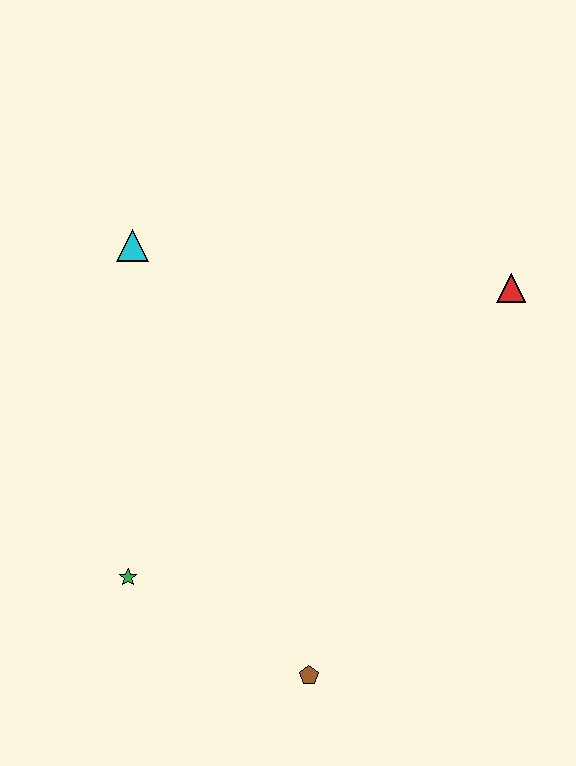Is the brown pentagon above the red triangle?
No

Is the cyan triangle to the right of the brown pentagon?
No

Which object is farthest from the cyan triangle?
The brown pentagon is farthest from the cyan triangle.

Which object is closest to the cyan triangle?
The green star is closest to the cyan triangle.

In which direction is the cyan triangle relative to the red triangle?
The cyan triangle is to the left of the red triangle.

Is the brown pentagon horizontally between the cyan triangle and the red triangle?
Yes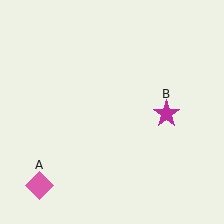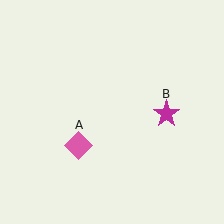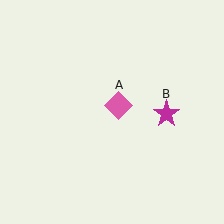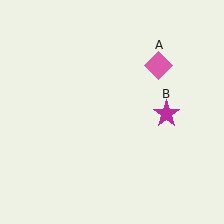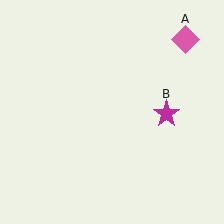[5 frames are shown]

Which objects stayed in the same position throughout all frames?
Magenta star (object B) remained stationary.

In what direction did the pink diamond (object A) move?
The pink diamond (object A) moved up and to the right.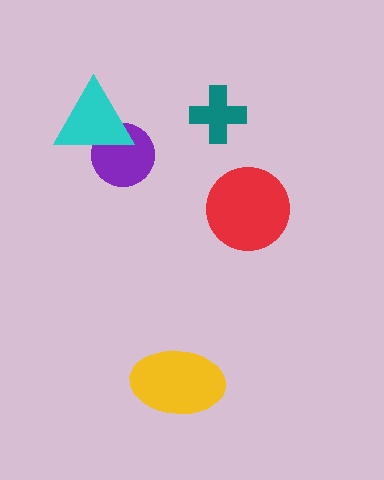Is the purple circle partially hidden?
Yes, it is partially covered by another shape.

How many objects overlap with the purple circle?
1 object overlaps with the purple circle.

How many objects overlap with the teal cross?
0 objects overlap with the teal cross.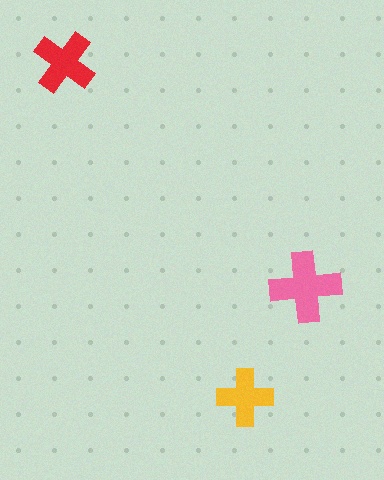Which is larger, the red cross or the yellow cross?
The red one.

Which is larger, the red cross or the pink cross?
The pink one.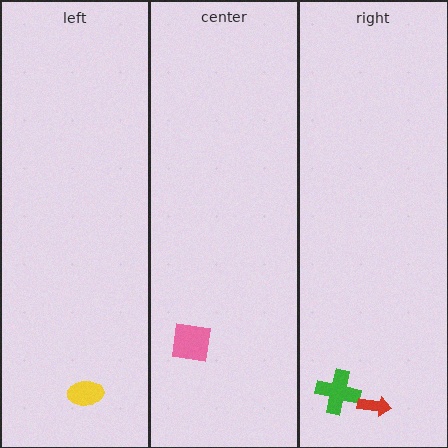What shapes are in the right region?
The green cross, the red arrow.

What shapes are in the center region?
The pink square.